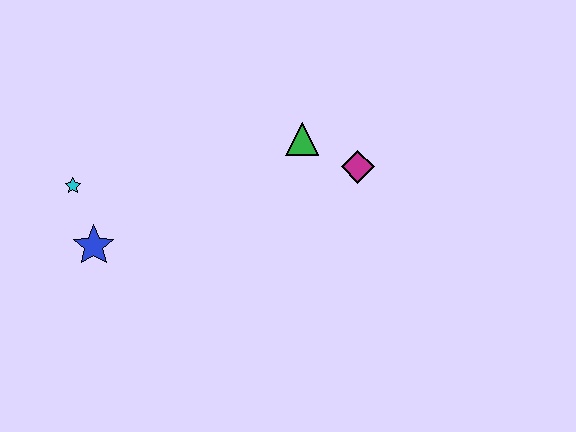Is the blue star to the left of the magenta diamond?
Yes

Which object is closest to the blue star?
The cyan star is closest to the blue star.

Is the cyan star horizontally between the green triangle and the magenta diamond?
No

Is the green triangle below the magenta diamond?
No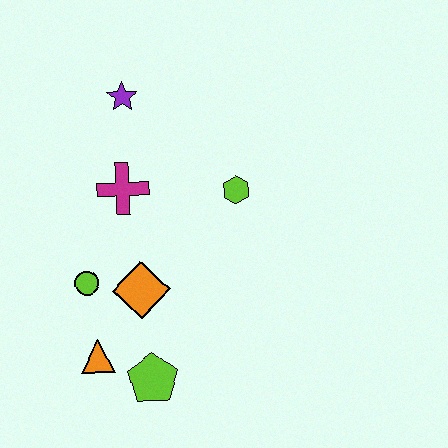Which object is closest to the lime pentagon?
The orange triangle is closest to the lime pentagon.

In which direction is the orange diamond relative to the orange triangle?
The orange diamond is above the orange triangle.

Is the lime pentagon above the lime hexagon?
No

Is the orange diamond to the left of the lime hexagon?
Yes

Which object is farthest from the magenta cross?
The lime pentagon is farthest from the magenta cross.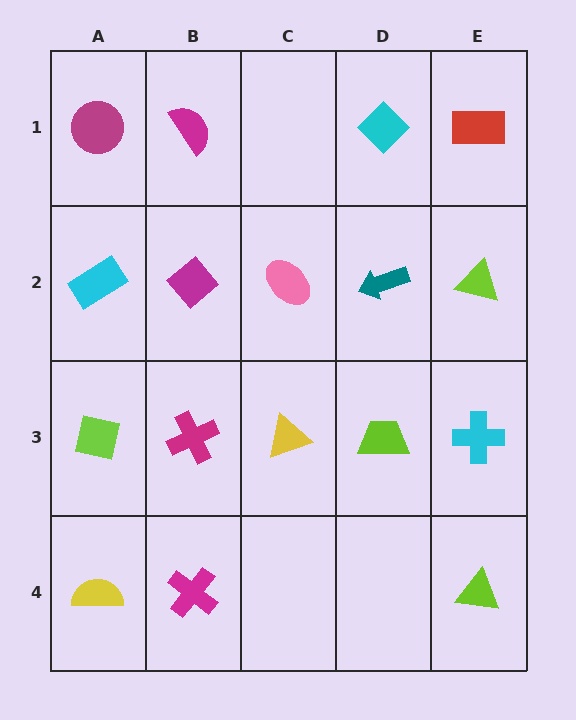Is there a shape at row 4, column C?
No, that cell is empty.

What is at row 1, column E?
A red rectangle.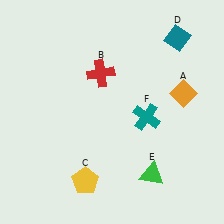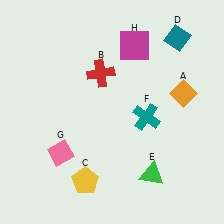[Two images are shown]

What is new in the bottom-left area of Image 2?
A pink diamond (G) was added in the bottom-left area of Image 2.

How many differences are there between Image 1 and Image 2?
There are 2 differences between the two images.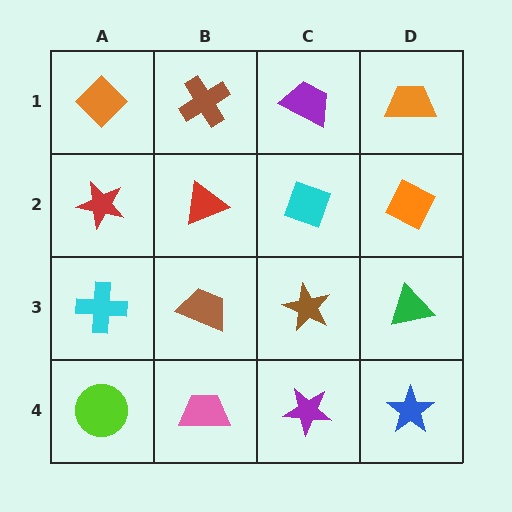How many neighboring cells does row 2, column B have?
4.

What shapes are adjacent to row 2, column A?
An orange diamond (row 1, column A), a cyan cross (row 3, column A), a red triangle (row 2, column B).